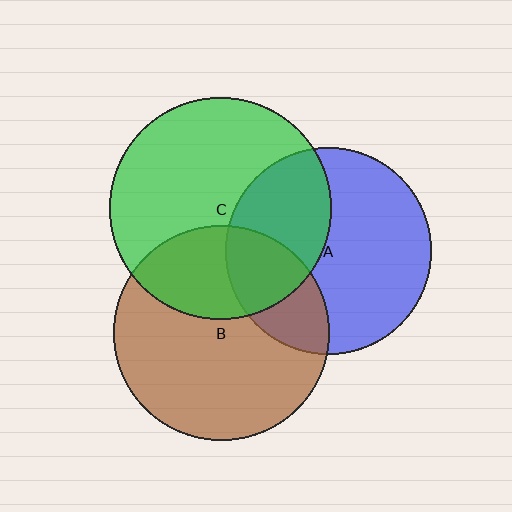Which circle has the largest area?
Circle C (green).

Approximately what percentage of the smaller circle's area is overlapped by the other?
Approximately 35%.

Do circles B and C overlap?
Yes.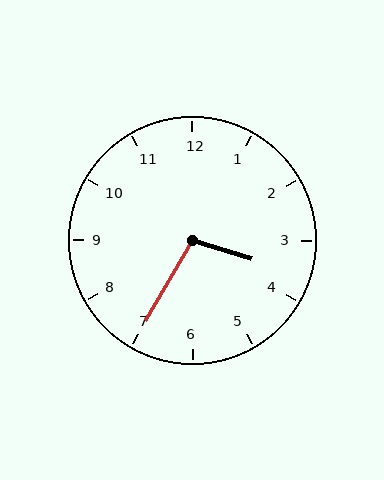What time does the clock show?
3:35.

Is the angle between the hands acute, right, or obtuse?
It is obtuse.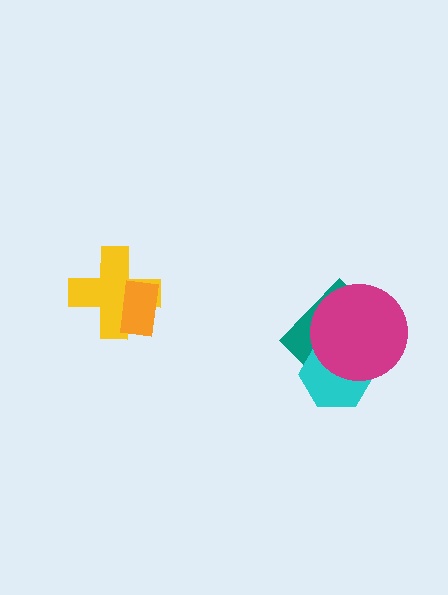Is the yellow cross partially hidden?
Yes, it is partially covered by another shape.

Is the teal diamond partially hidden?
Yes, it is partially covered by another shape.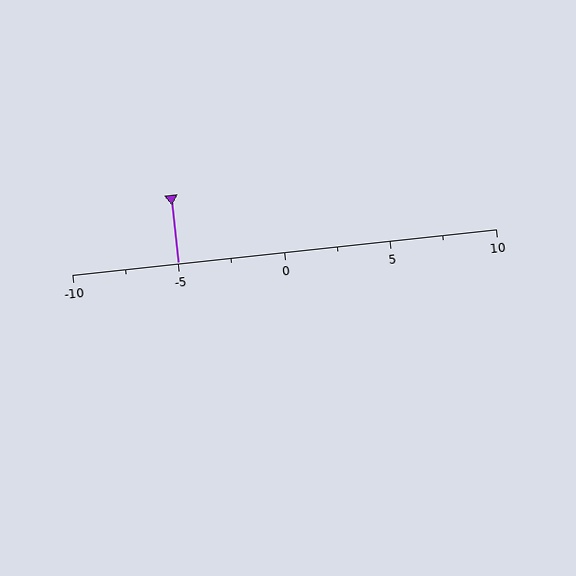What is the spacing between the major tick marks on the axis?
The major ticks are spaced 5 apart.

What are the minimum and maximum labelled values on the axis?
The axis runs from -10 to 10.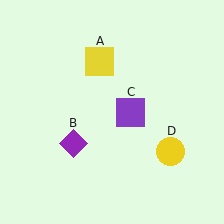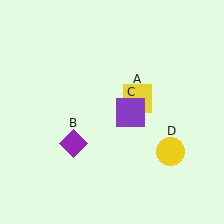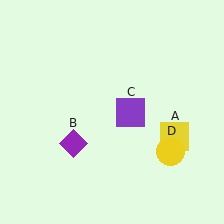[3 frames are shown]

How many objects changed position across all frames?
1 object changed position: yellow square (object A).